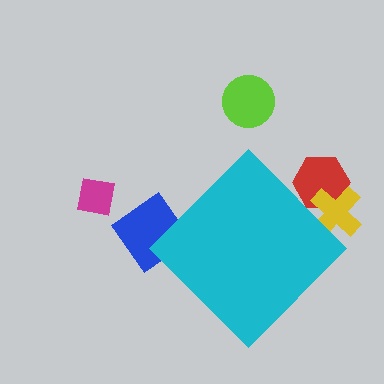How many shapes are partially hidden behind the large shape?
3 shapes are partially hidden.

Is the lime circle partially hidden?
No, the lime circle is fully visible.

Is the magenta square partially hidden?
No, the magenta square is fully visible.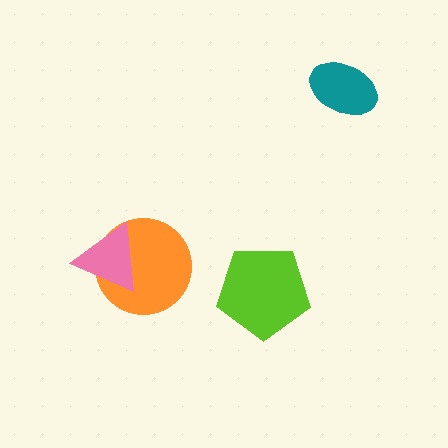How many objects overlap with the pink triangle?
1 object overlaps with the pink triangle.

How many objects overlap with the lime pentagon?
0 objects overlap with the lime pentagon.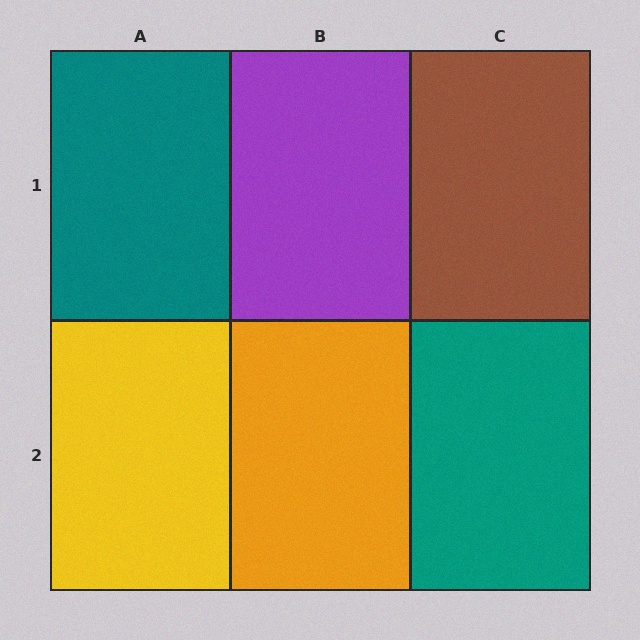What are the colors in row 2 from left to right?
Yellow, orange, teal.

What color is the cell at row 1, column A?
Teal.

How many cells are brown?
1 cell is brown.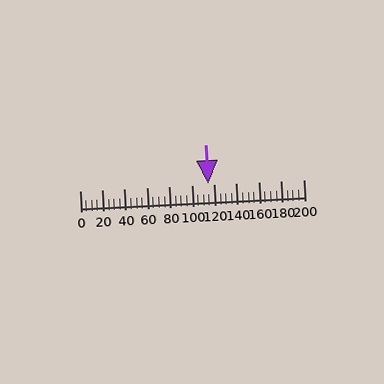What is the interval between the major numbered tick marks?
The major tick marks are spaced 20 units apart.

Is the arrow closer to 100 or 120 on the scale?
The arrow is closer to 120.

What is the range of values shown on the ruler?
The ruler shows values from 0 to 200.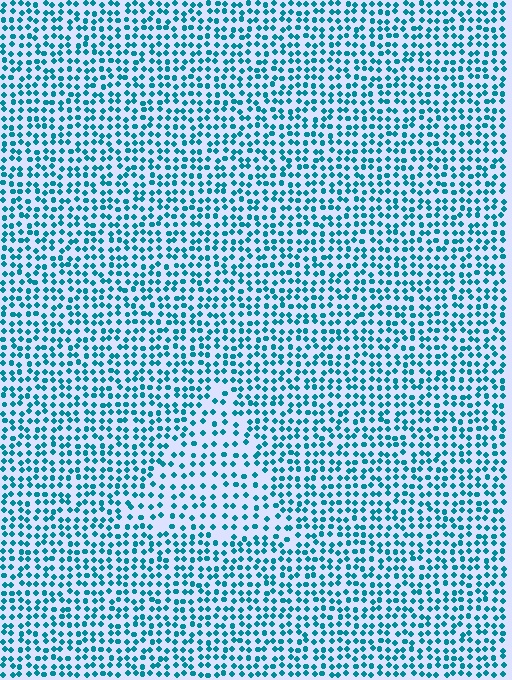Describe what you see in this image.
The image contains small teal elements arranged at two different densities. A triangle-shaped region is visible where the elements are less densely packed than the surrounding area.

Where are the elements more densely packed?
The elements are more densely packed outside the triangle boundary.